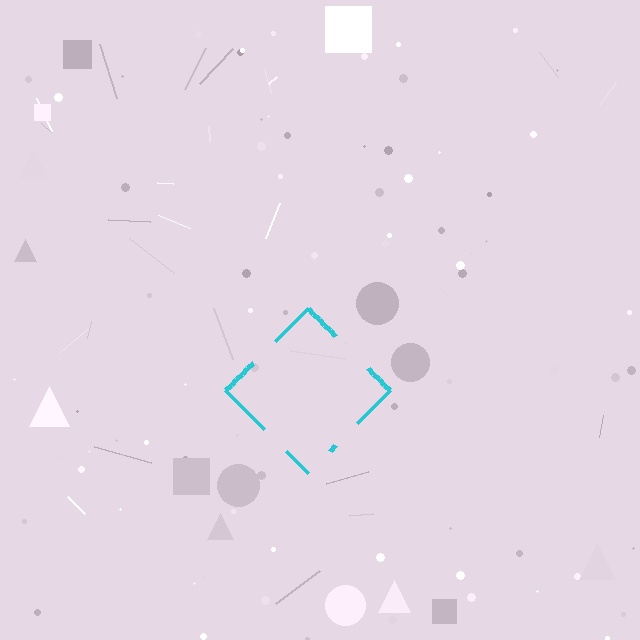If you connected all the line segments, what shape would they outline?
They would outline a diamond.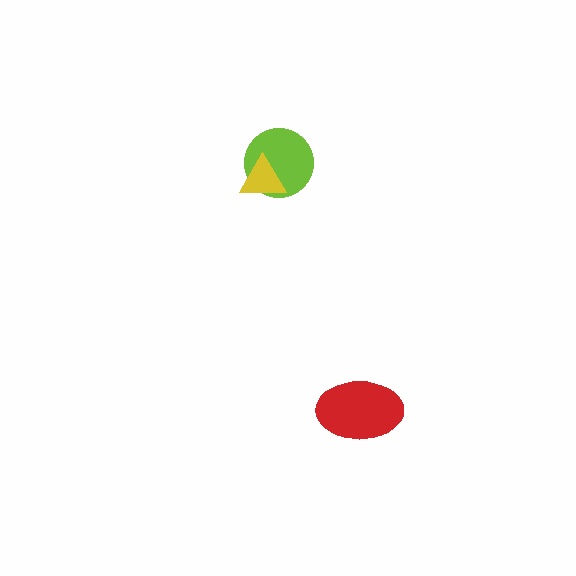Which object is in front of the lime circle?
The yellow triangle is in front of the lime circle.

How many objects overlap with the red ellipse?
0 objects overlap with the red ellipse.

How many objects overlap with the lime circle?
1 object overlaps with the lime circle.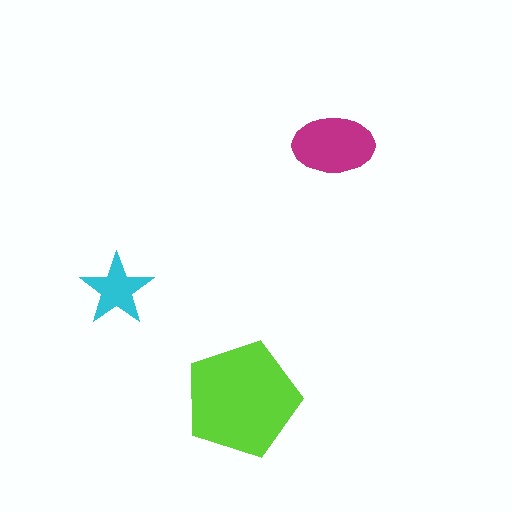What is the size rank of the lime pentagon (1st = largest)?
1st.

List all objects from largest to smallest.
The lime pentagon, the magenta ellipse, the cyan star.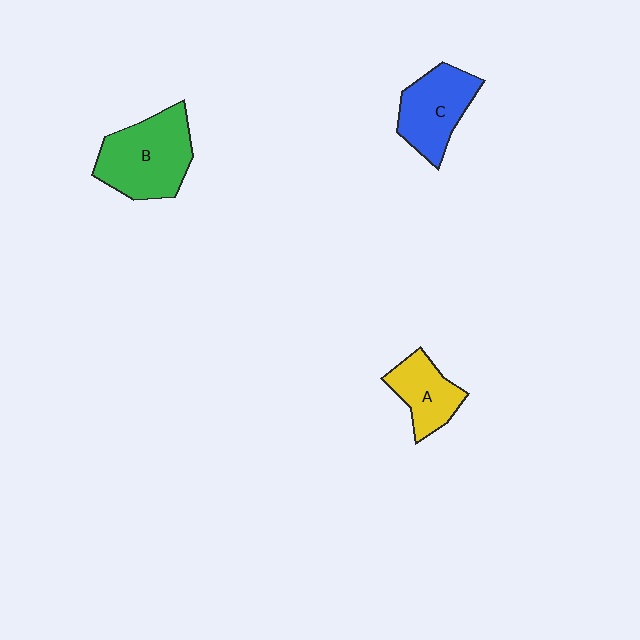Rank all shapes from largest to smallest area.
From largest to smallest: B (green), C (blue), A (yellow).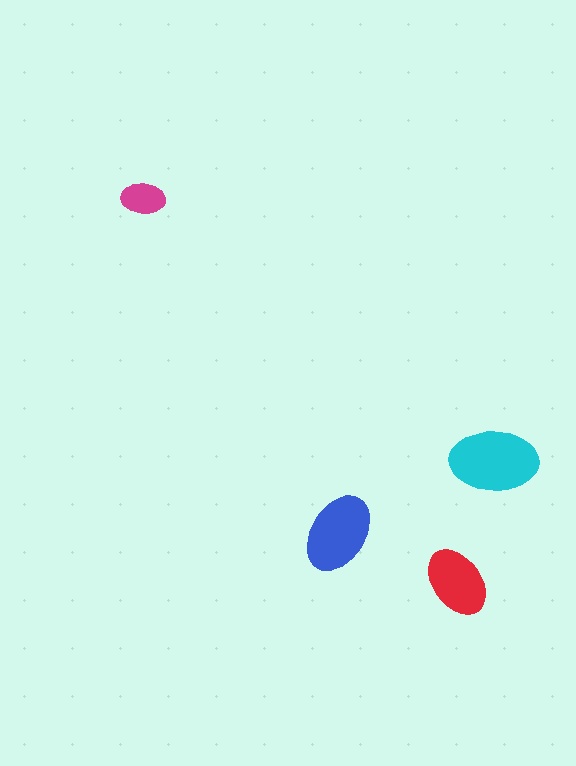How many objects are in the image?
There are 4 objects in the image.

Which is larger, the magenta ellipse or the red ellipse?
The red one.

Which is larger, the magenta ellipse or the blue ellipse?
The blue one.